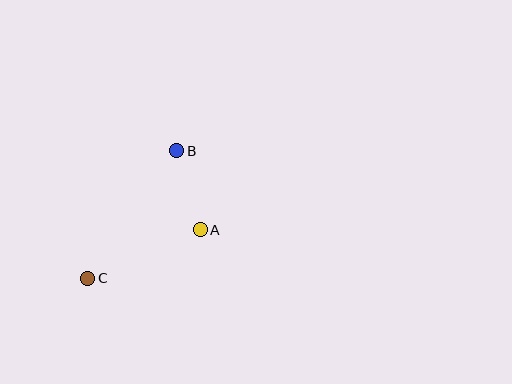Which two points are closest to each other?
Points A and B are closest to each other.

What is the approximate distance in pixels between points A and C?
The distance between A and C is approximately 123 pixels.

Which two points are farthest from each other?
Points B and C are farthest from each other.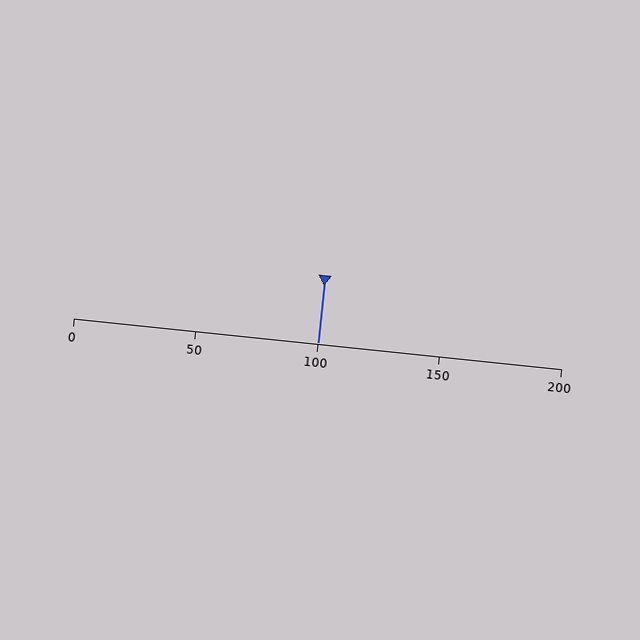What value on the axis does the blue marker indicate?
The marker indicates approximately 100.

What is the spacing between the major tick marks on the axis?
The major ticks are spaced 50 apart.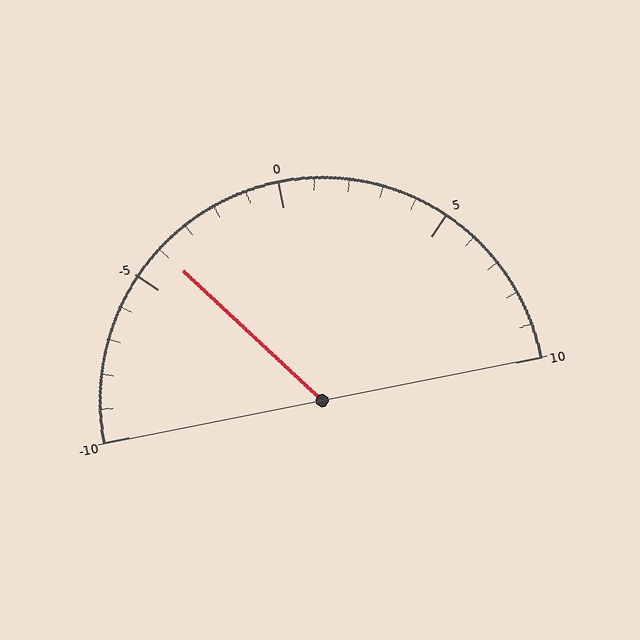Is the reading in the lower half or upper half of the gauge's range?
The reading is in the lower half of the range (-10 to 10).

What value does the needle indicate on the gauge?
The needle indicates approximately -4.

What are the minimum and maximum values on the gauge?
The gauge ranges from -10 to 10.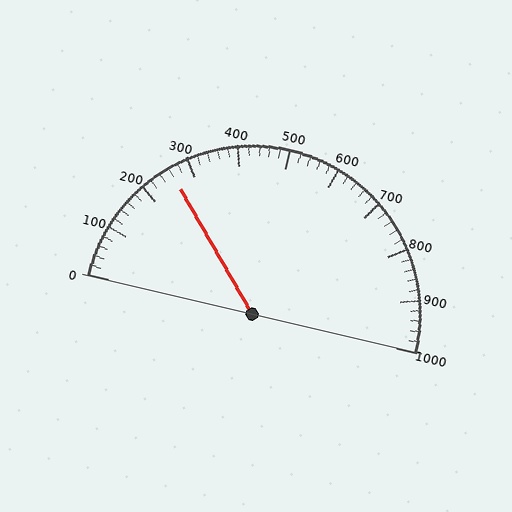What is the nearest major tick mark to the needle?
The nearest major tick mark is 300.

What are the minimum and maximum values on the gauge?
The gauge ranges from 0 to 1000.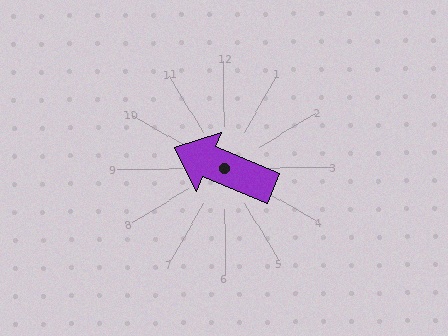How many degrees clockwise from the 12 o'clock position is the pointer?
Approximately 293 degrees.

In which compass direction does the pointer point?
Northwest.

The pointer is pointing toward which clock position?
Roughly 10 o'clock.